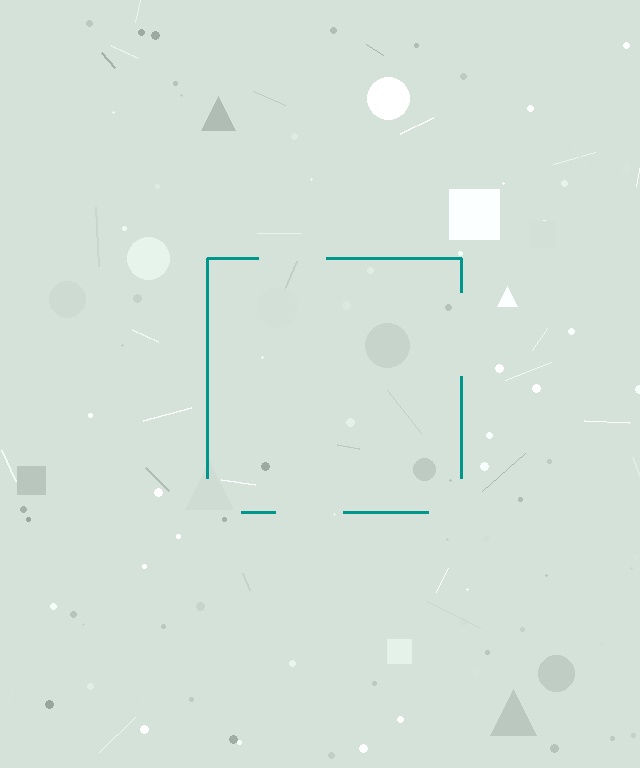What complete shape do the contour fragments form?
The contour fragments form a square.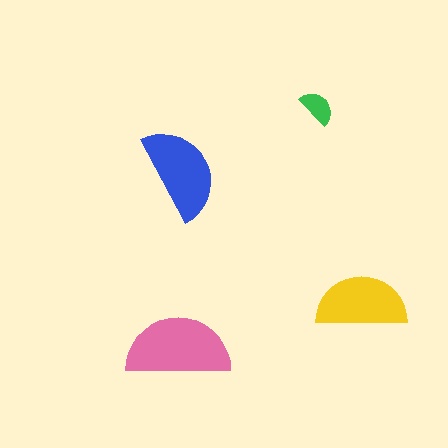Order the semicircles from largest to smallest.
the pink one, the blue one, the yellow one, the green one.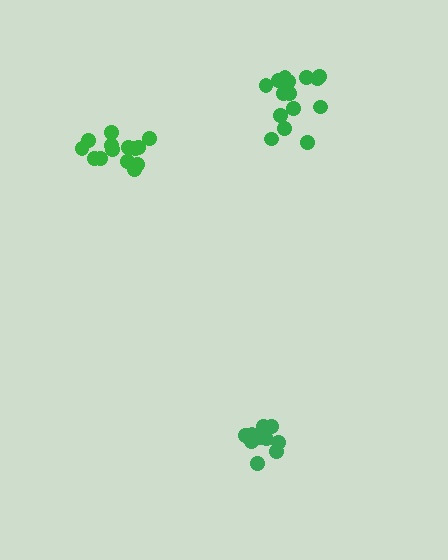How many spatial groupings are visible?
There are 3 spatial groupings.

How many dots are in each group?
Group 1: 15 dots, Group 2: 12 dots, Group 3: 14 dots (41 total).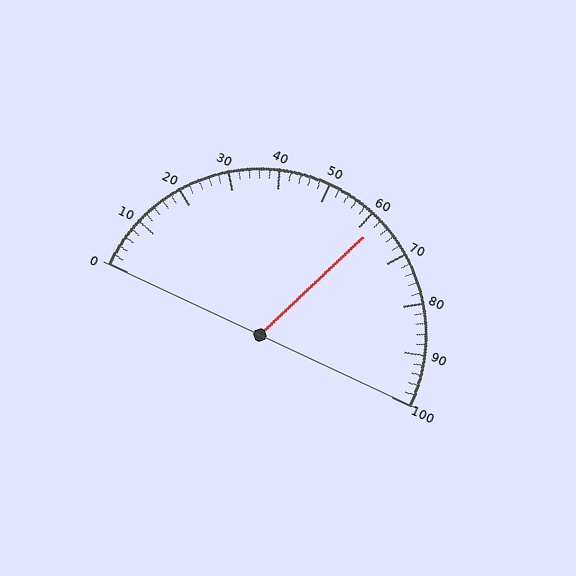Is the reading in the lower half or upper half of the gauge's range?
The reading is in the upper half of the range (0 to 100).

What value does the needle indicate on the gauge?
The needle indicates approximately 62.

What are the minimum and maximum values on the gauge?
The gauge ranges from 0 to 100.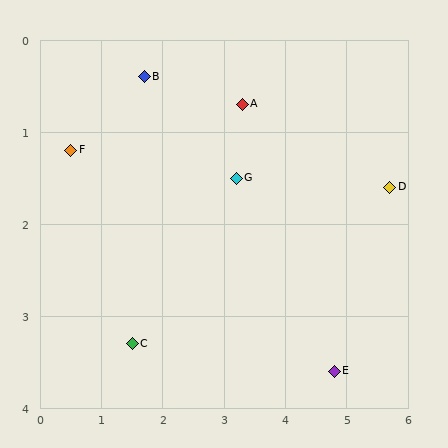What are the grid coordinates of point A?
Point A is at approximately (3.3, 0.7).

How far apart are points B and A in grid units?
Points B and A are about 1.6 grid units apart.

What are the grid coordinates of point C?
Point C is at approximately (1.5, 3.3).